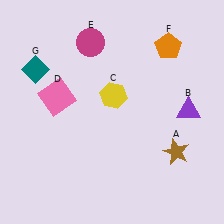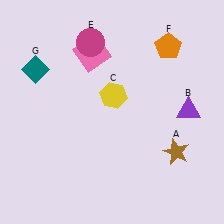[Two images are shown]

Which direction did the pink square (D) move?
The pink square (D) moved up.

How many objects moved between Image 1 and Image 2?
1 object moved between the two images.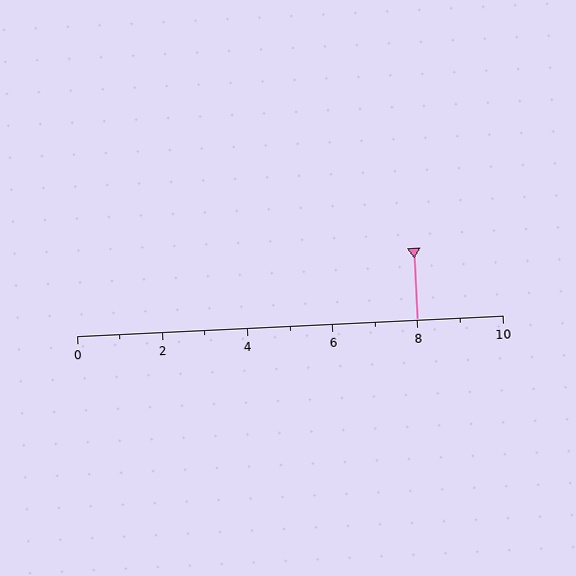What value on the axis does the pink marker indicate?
The marker indicates approximately 8.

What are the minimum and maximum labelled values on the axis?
The axis runs from 0 to 10.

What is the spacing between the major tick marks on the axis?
The major ticks are spaced 2 apart.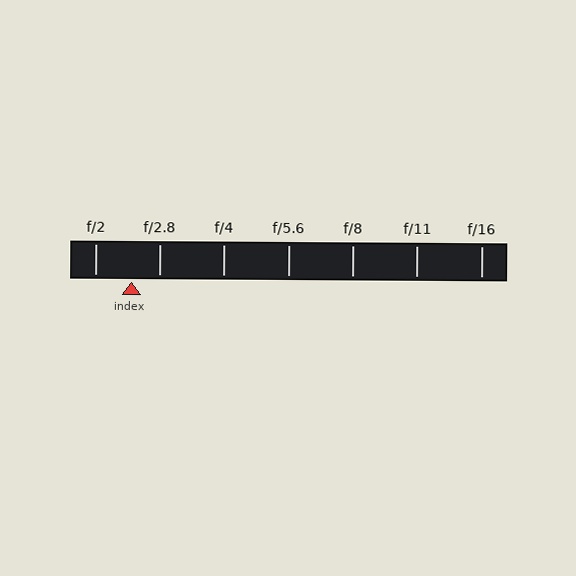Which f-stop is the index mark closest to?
The index mark is closest to f/2.8.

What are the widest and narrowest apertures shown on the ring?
The widest aperture shown is f/2 and the narrowest is f/16.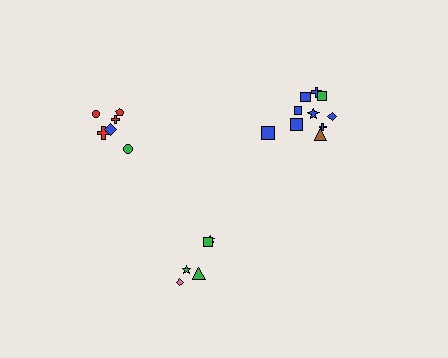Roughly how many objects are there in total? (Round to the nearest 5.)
Roughly 20 objects in total.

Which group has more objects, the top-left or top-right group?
The top-right group.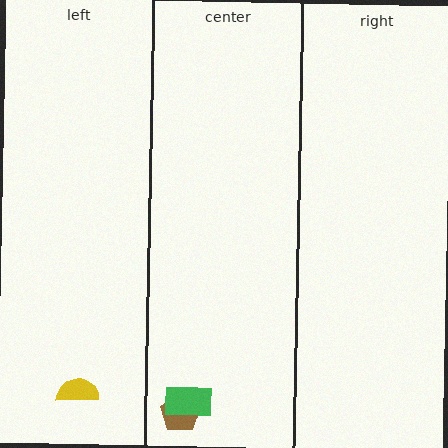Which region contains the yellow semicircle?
The left region.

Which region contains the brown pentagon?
The center region.